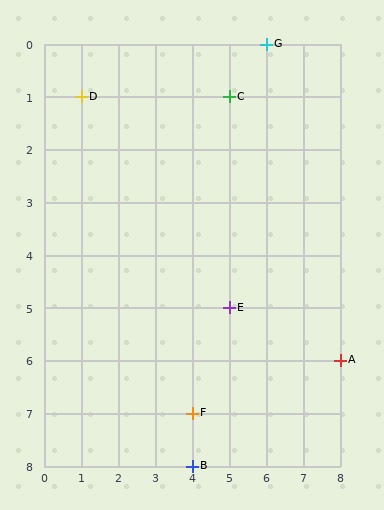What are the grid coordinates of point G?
Point G is at grid coordinates (6, 0).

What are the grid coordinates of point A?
Point A is at grid coordinates (8, 6).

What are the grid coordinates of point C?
Point C is at grid coordinates (5, 1).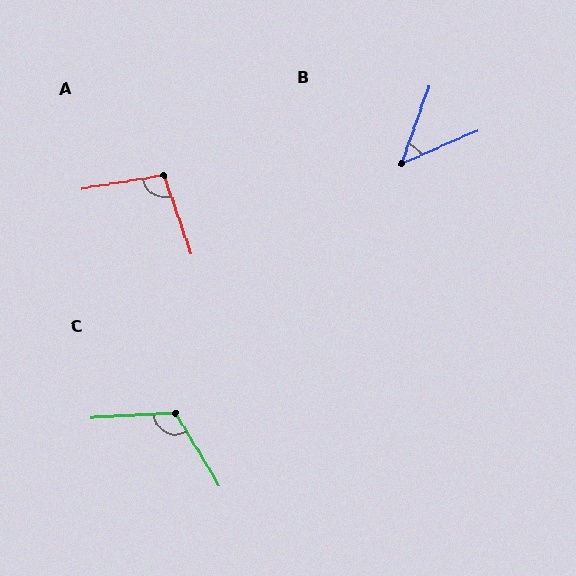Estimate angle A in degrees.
Approximately 100 degrees.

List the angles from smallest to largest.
B (46°), A (100°), C (118°).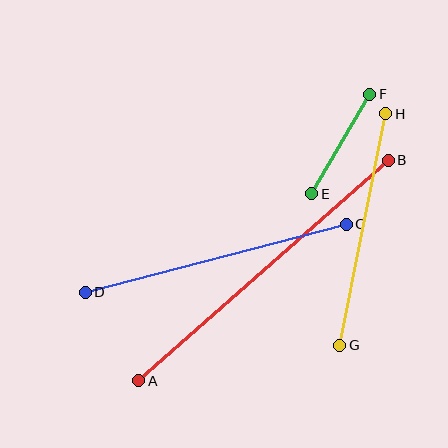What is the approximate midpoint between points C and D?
The midpoint is at approximately (216, 258) pixels.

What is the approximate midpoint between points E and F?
The midpoint is at approximately (341, 144) pixels.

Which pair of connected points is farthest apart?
Points A and B are farthest apart.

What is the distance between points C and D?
The distance is approximately 270 pixels.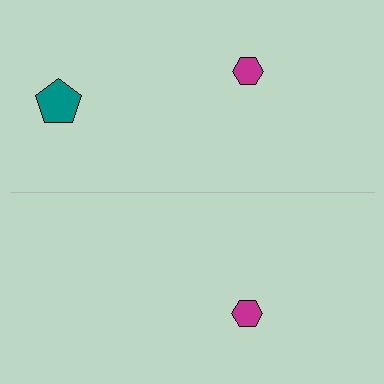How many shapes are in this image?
There are 3 shapes in this image.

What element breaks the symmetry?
A teal pentagon is missing from the bottom side.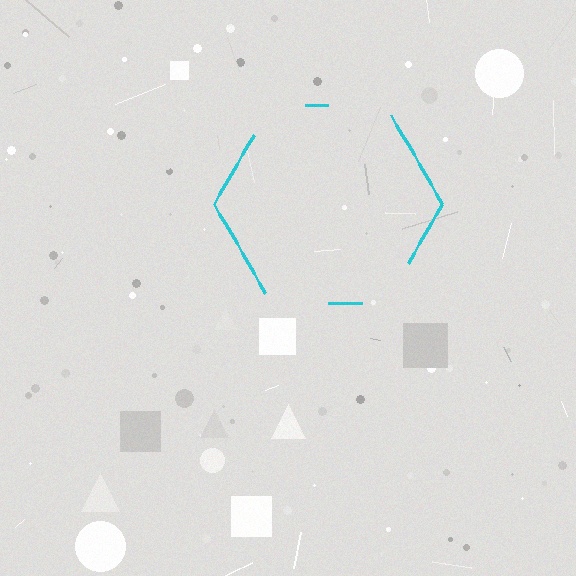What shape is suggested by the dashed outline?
The dashed outline suggests a hexagon.